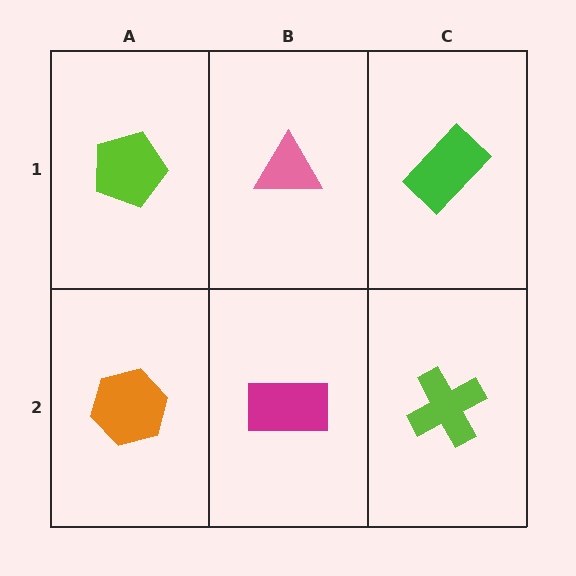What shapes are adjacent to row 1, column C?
A lime cross (row 2, column C), a pink triangle (row 1, column B).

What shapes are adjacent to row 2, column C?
A green rectangle (row 1, column C), a magenta rectangle (row 2, column B).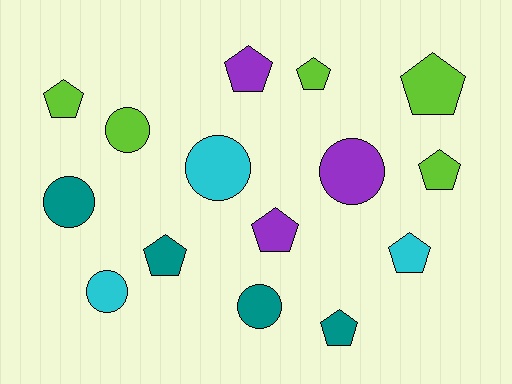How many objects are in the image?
There are 15 objects.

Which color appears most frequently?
Lime, with 5 objects.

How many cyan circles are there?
There are 2 cyan circles.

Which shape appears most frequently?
Pentagon, with 9 objects.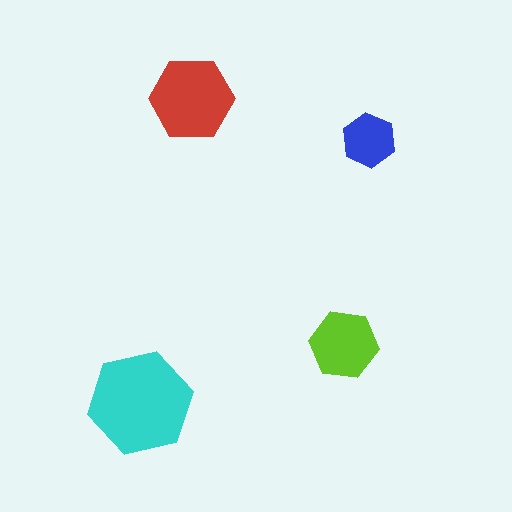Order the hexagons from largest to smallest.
the cyan one, the red one, the lime one, the blue one.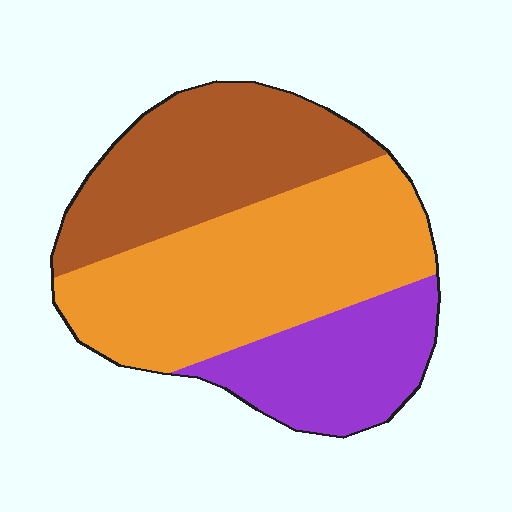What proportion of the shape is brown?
Brown takes up about one third (1/3) of the shape.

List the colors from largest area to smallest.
From largest to smallest: orange, brown, purple.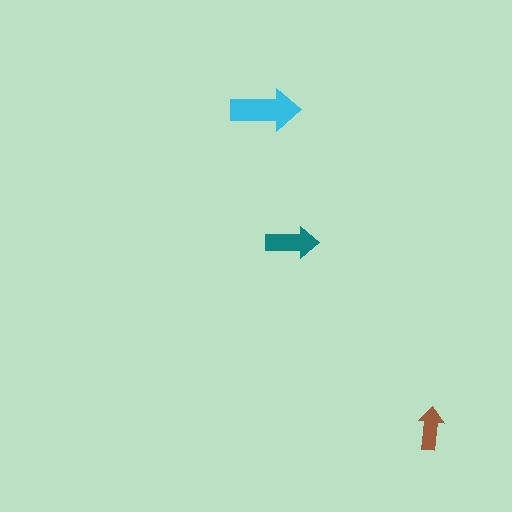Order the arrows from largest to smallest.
the cyan one, the teal one, the brown one.